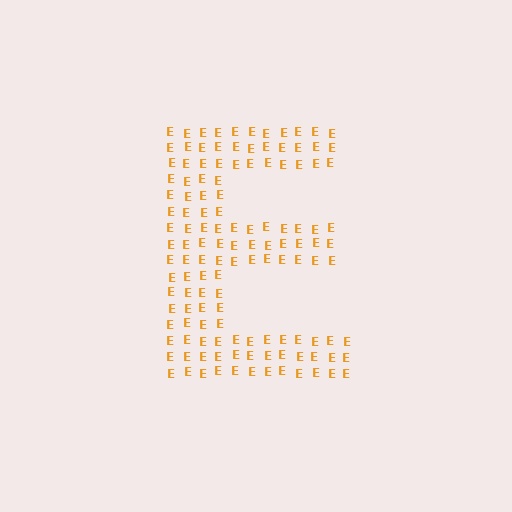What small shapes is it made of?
It is made of small letter E's.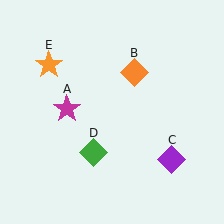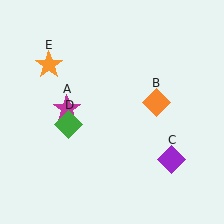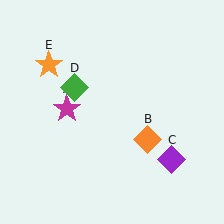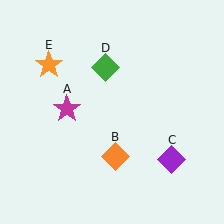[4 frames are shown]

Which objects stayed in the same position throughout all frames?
Magenta star (object A) and purple diamond (object C) and orange star (object E) remained stationary.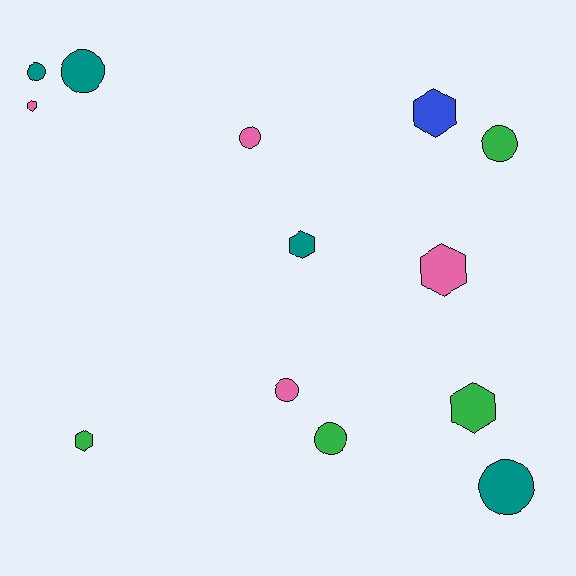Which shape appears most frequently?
Circle, with 7 objects.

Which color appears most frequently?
Green, with 4 objects.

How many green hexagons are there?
There are 2 green hexagons.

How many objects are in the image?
There are 13 objects.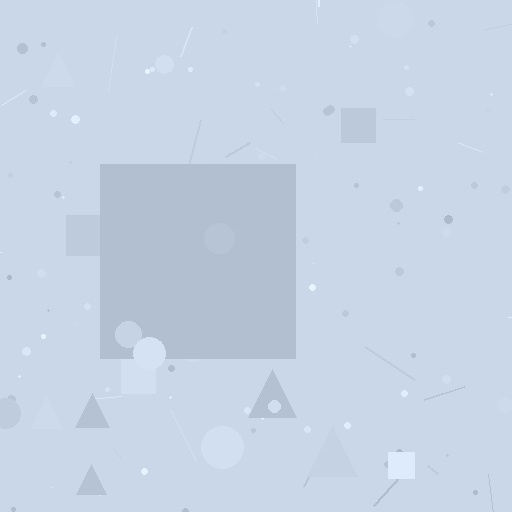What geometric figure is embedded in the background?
A square is embedded in the background.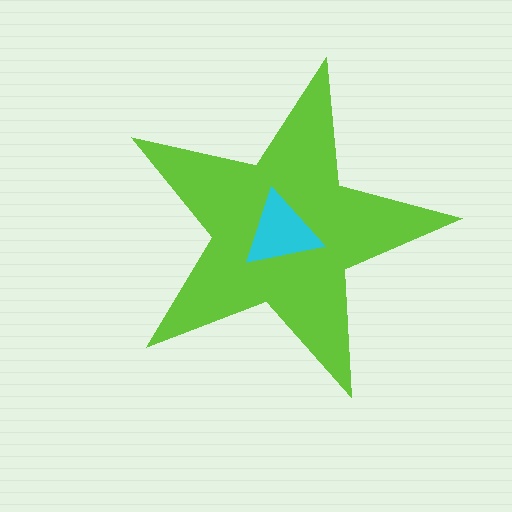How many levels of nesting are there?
2.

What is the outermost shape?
The lime star.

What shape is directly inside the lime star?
The cyan triangle.